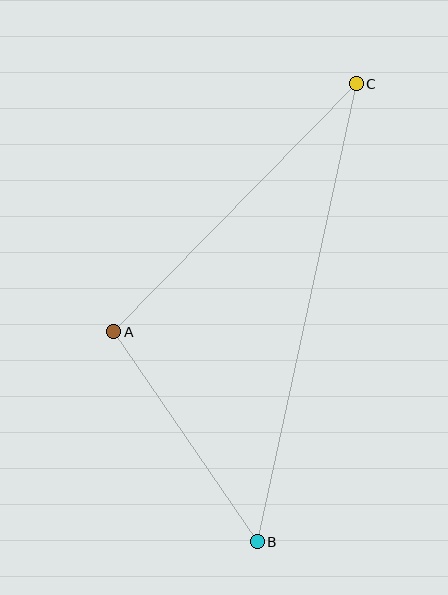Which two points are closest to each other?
Points A and B are closest to each other.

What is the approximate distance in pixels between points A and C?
The distance between A and C is approximately 347 pixels.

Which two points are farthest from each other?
Points B and C are farthest from each other.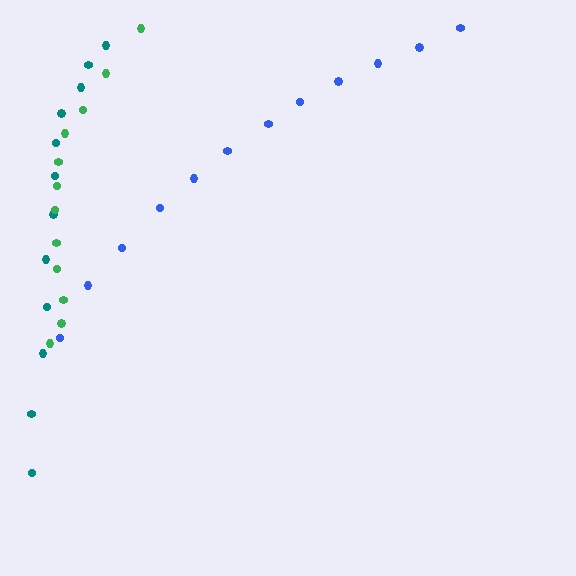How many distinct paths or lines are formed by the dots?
There are 3 distinct paths.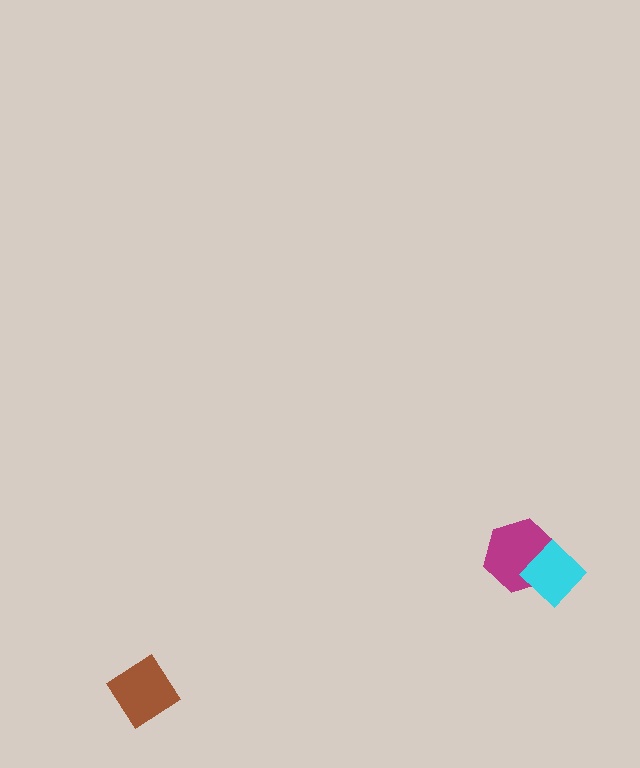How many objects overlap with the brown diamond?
0 objects overlap with the brown diamond.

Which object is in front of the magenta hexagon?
The cyan diamond is in front of the magenta hexagon.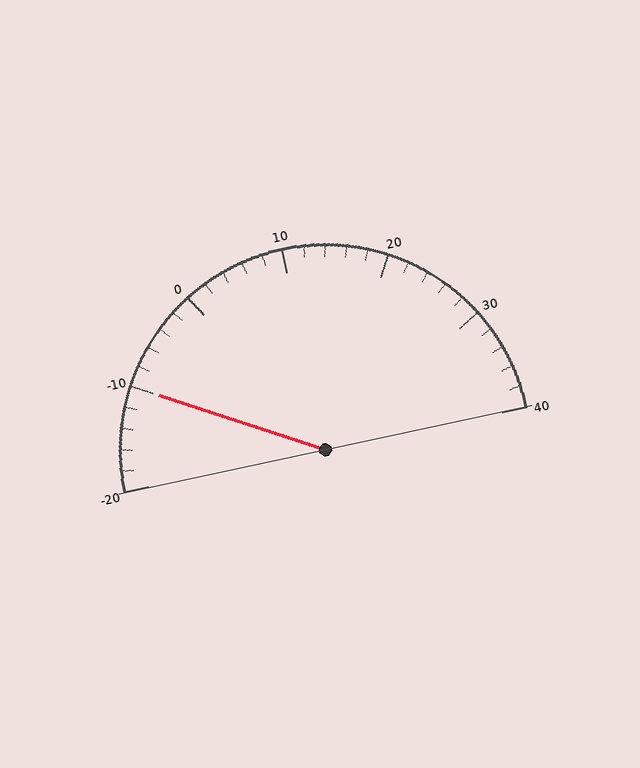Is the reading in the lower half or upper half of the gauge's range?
The reading is in the lower half of the range (-20 to 40).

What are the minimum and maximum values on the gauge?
The gauge ranges from -20 to 40.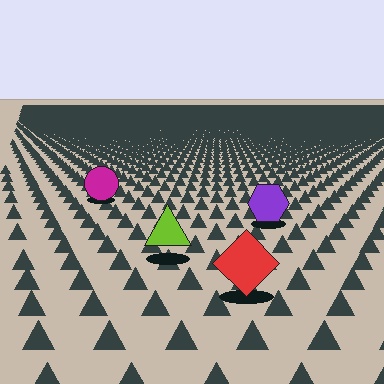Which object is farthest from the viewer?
The magenta circle is farthest from the viewer. It appears smaller and the ground texture around it is denser.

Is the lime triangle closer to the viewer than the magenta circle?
Yes. The lime triangle is closer — you can tell from the texture gradient: the ground texture is coarser near it.